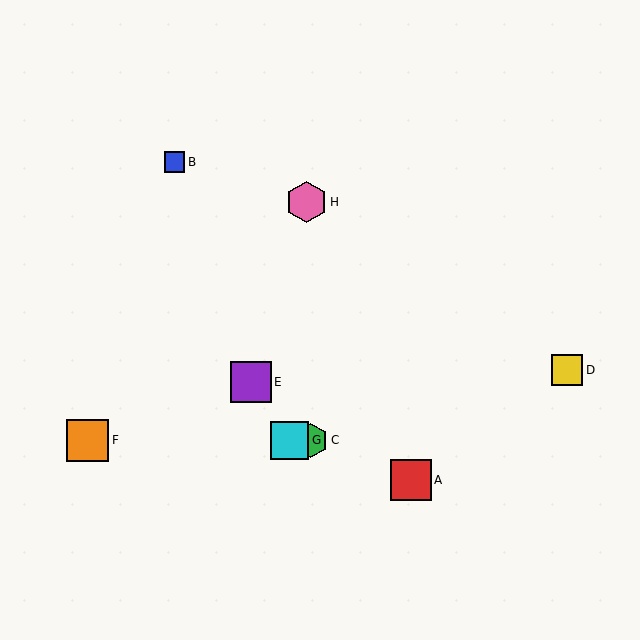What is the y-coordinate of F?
Object F is at y≈441.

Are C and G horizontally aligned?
Yes, both are at y≈441.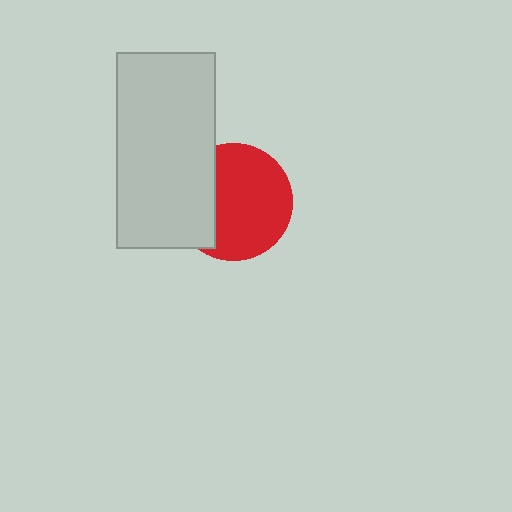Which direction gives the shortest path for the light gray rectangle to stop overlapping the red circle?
Moving left gives the shortest separation.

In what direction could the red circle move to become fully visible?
The red circle could move right. That would shift it out from behind the light gray rectangle entirely.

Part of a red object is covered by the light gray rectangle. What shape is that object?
It is a circle.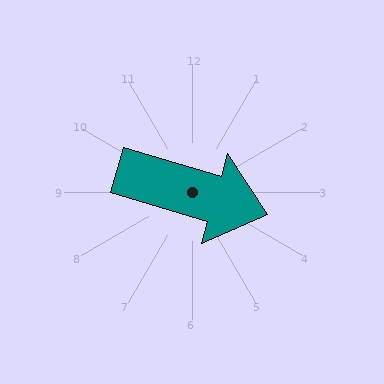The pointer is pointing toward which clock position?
Roughly 4 o'clock.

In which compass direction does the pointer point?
East.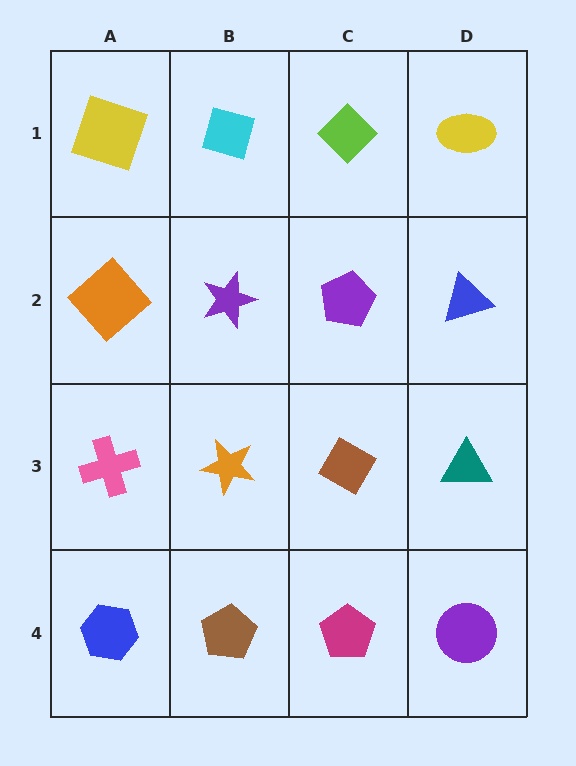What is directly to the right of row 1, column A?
A cyan diamond.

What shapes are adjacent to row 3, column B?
A purple star (row 2, column B), a brown pentagon (row 4, column B), a pink cross (row 3, column A), a brown diamond (row 3, column C).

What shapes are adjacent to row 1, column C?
A purple pentagon (row 2, column C), a cyan diamond (row 1, column B), a yellow ellipse (row 1, column D).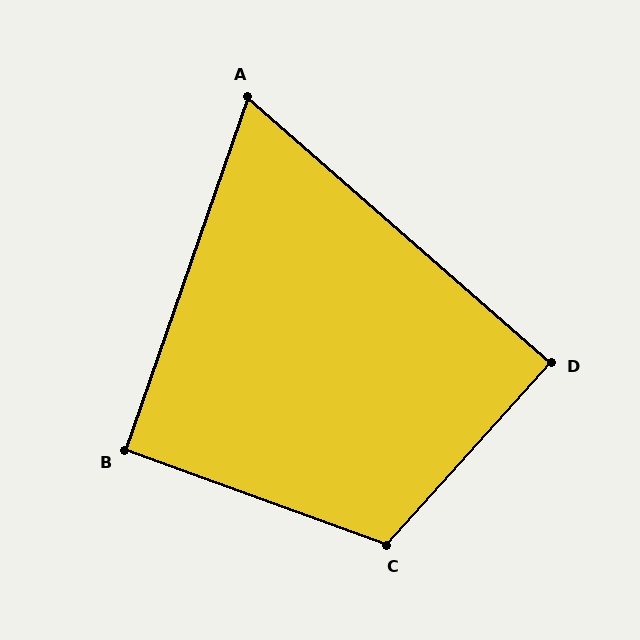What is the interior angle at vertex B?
Approximately 91 degrees (approximately right).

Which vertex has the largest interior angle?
C, at approximately 112 degrees.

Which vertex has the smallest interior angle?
A, at approximately 68 degrees.